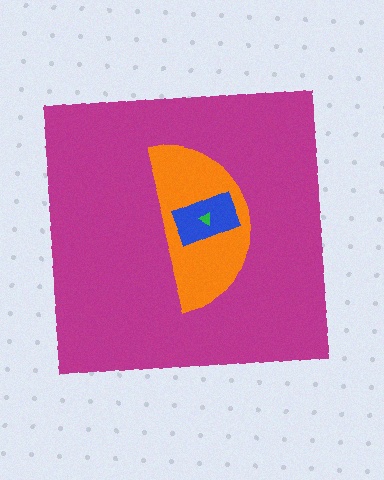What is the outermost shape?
The magenta square.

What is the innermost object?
The green triangle.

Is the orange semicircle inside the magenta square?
Yes.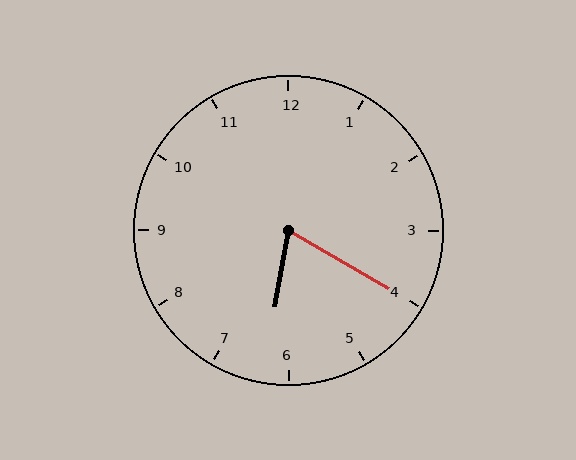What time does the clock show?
6:20.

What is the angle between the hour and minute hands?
Approximately 70 degrees.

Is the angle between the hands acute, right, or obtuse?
It is acute.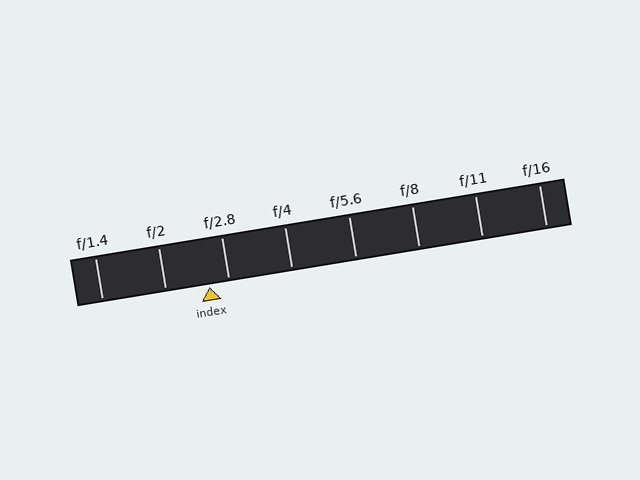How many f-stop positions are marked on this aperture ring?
There are 8 f-stop positions marked.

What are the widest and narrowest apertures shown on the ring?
The widest aperture shown is f/1.4 and the narrowest is f/16.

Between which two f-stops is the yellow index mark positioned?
The index mark is between f/2 and f/2.8.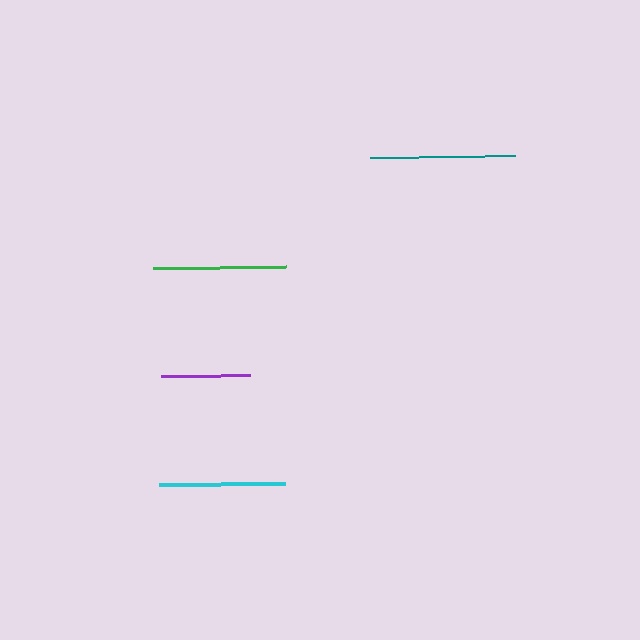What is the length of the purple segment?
The purple segment is approximately 89 pixels long.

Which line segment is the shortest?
The purple line is the shortest at approximately 89 pixels.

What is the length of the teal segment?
The teal segment is approximately 145 pixels long.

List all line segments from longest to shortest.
From longest to shortest: teal, green, cyan, purple.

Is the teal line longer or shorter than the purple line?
The teal line is longer than the purple line.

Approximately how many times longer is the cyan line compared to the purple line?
The cyan line is approximately 1.4 times the length of the purple line.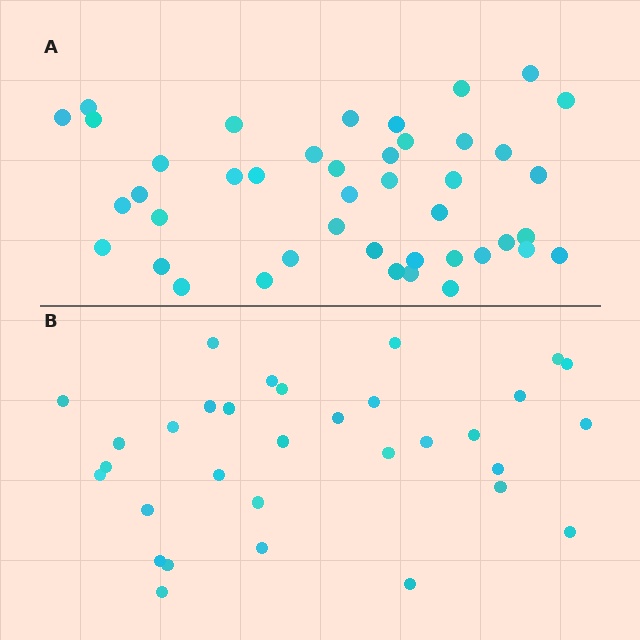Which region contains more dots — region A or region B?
Region A (the top region) has more dots.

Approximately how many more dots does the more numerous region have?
Region A has roughly 12 or so more dots than region B.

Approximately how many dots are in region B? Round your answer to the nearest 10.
About 30 dots. (The exact count is 32, which rounds to 30.)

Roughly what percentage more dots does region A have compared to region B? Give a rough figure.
About 35% more.